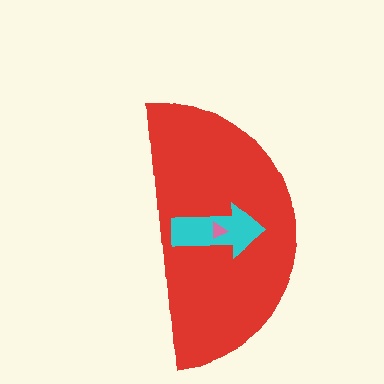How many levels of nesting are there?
3.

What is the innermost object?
The pink triangle.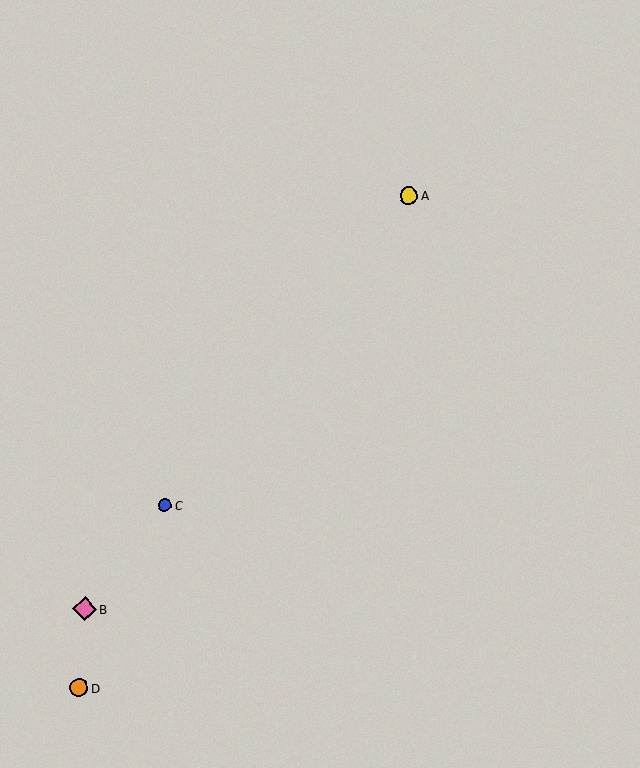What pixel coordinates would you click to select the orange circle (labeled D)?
Click at (79, 688) to select the orange circle D.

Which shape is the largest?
The pink diamond (labeled B) is the largest.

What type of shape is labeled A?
Shape A is a yellow circle.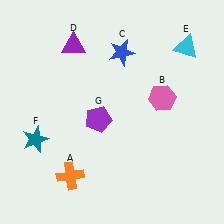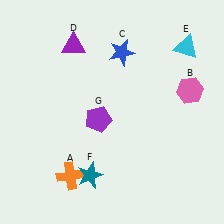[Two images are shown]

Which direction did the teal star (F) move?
The teal star (F) moved right.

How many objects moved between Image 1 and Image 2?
2 objects moved between the two images.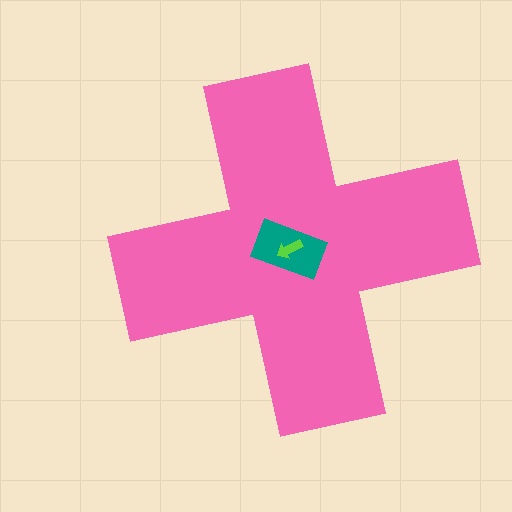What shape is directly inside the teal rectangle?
The lime arrow.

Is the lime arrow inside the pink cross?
Yes.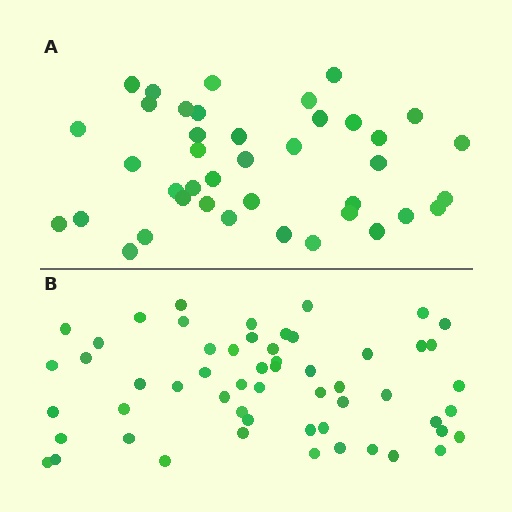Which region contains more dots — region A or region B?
Region B (the bottom region) has more dots.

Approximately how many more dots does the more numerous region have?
Region B has approximately 15 more dots than region A.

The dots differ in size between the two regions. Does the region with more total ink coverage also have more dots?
No. Region A has more total ink coverage because its dots are larger, but region B actually contains more individual dots. Total area can be misleading — the number of items is what matters here.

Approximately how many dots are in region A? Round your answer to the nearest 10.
About 40 dots.